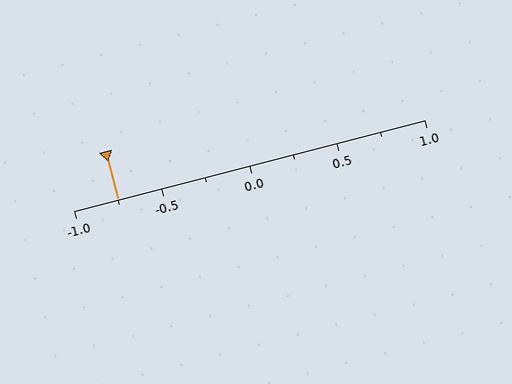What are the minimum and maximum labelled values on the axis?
The axis runs from -1.0 to 1.0.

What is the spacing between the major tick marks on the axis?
The major ticks are spaced 0.5 apart.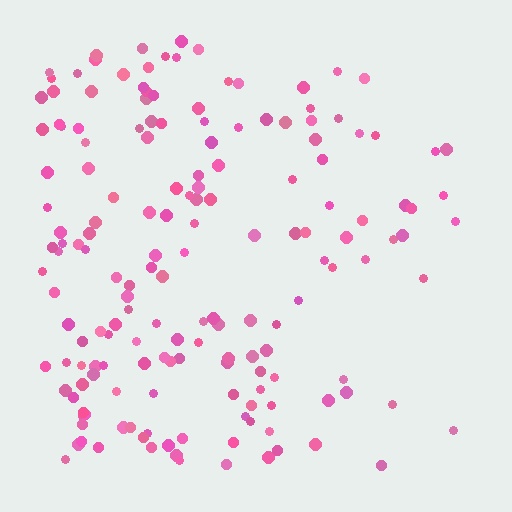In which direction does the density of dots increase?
From right to left, with the left side densest.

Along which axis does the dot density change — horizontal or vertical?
Horizontal.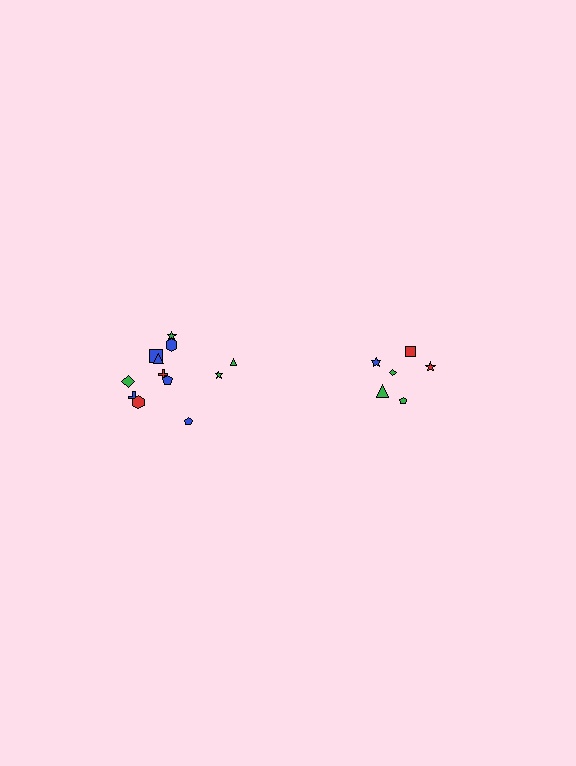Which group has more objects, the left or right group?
The left group.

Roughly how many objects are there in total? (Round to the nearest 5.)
Roughly 20 objects in total.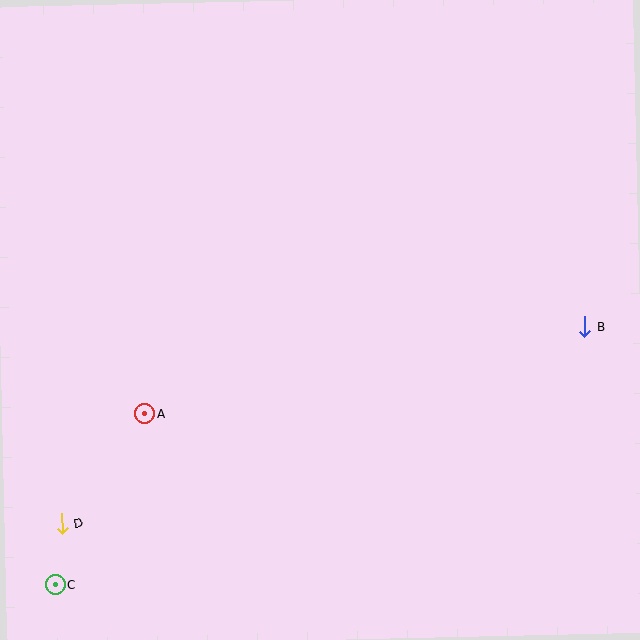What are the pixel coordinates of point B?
Point B is at (585, 327).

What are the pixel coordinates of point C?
Point C is at (55, 585).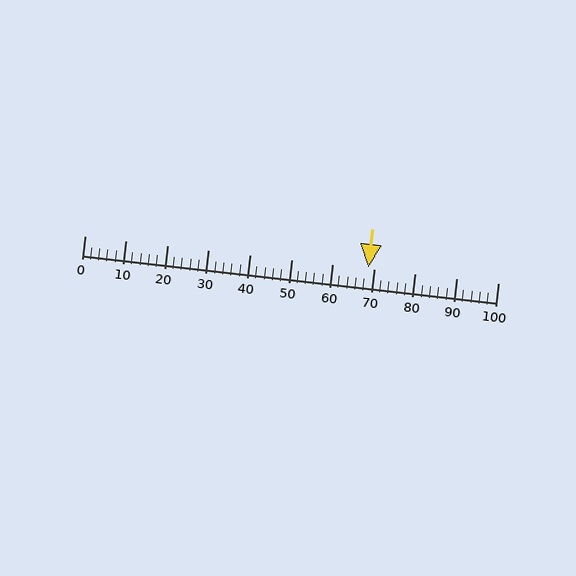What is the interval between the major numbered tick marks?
The major tick marks are spaced 10 units apart.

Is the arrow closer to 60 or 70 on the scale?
The arrow is closer to 70.